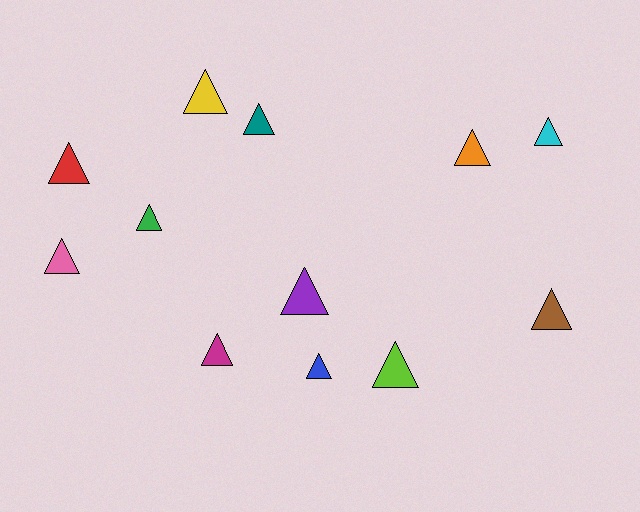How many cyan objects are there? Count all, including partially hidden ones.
There is 1 cyan object.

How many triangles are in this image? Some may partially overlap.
There are 12 triangles.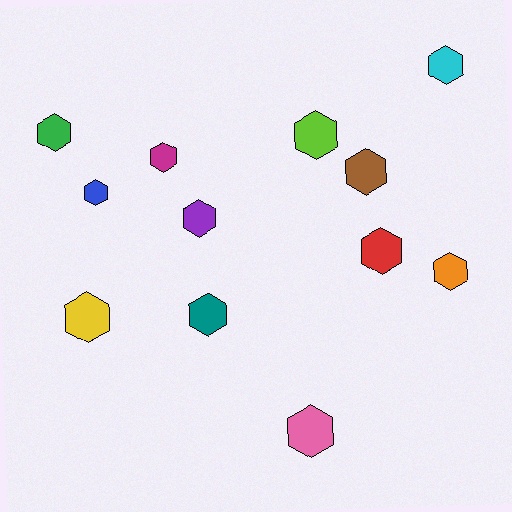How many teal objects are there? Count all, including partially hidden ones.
There is 1 teal object.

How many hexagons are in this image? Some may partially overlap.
There are 12 hexagons.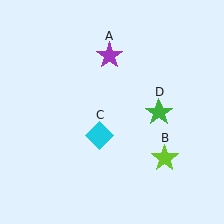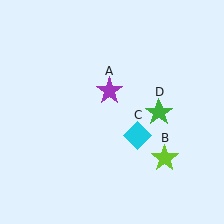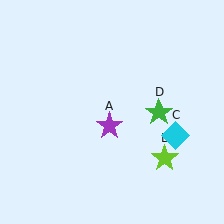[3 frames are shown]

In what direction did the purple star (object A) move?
The purple star (object A) moved down.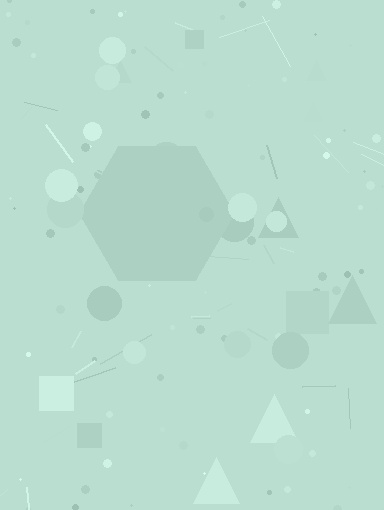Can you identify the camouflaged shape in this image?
The camouflaged shape is a hexagon.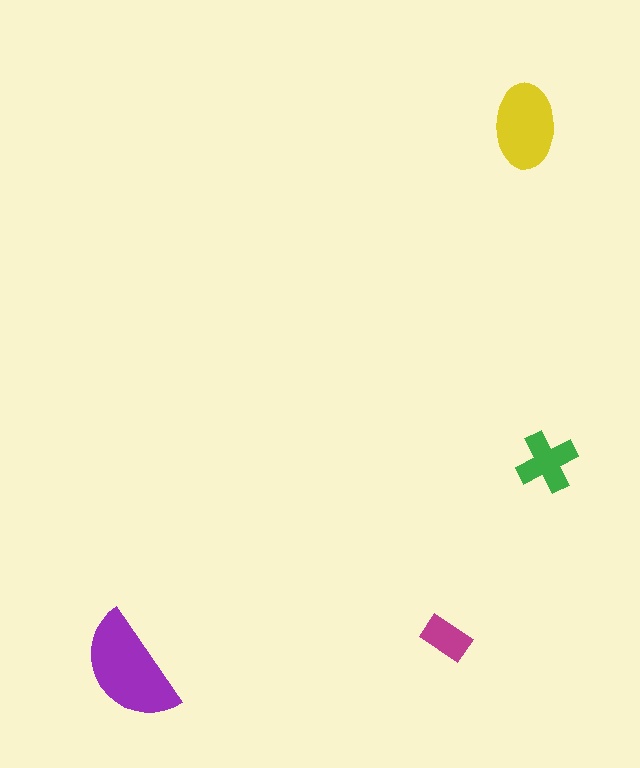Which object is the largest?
The purple semicircle.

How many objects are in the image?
There are 4 objects in the image.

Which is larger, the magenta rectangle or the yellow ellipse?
The yellow ellipse.